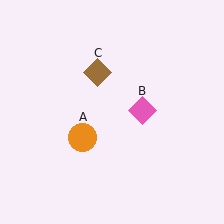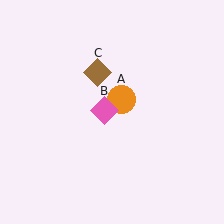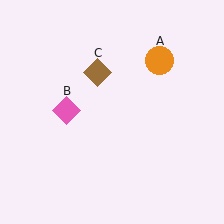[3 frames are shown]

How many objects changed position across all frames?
2 objects changed position: orange circle (object A), pink diamond (object B).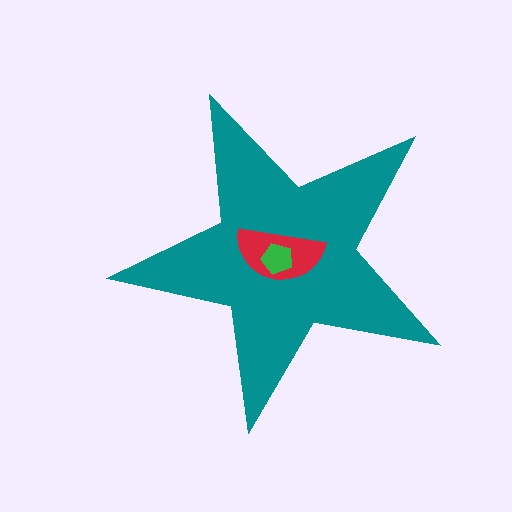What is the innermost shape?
The green pentagon.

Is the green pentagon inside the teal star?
Yes.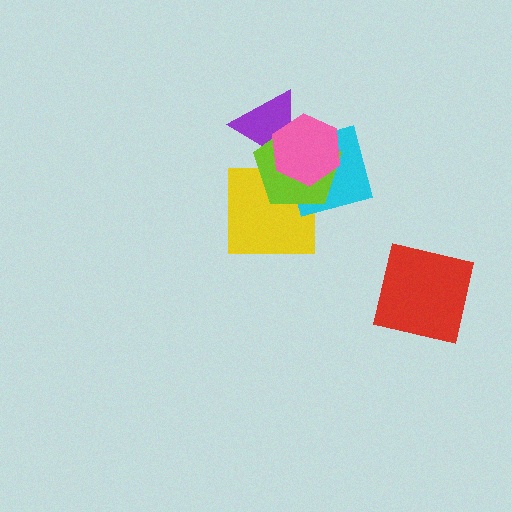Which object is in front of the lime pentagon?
The pink hexagon is in front of the lime pentagon.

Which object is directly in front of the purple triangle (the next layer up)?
The lime pentagon is directly in front of the purple triangle.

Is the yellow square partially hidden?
Yes, it is partially covered by another shape.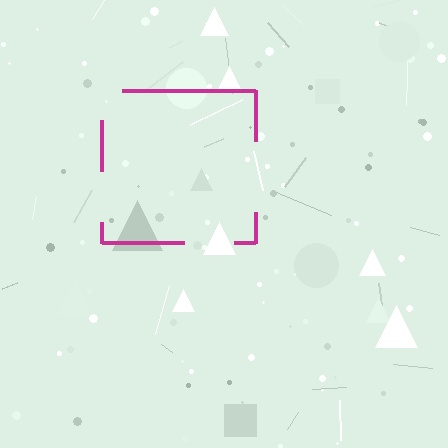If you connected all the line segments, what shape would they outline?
They would outline a square.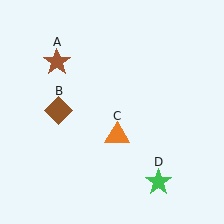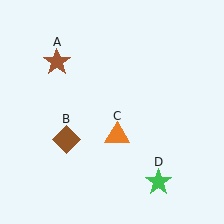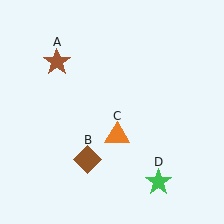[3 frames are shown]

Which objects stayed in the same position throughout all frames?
Brown star (object A) and orange triangle (object C) and green star (object D) remained stationary.